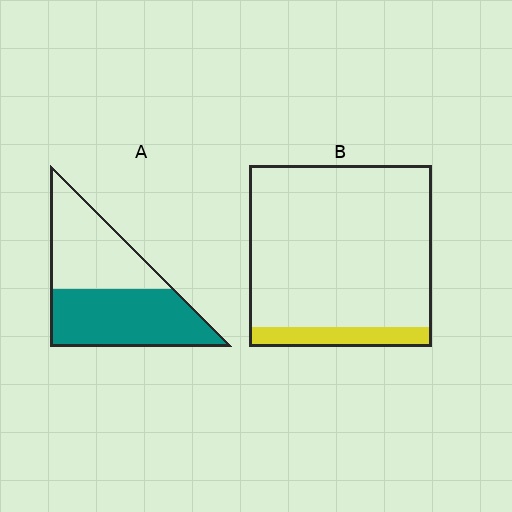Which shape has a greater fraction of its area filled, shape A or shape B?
Shape A.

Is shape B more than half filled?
No.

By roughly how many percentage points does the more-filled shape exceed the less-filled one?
By roughly 40 percentage points (A over B).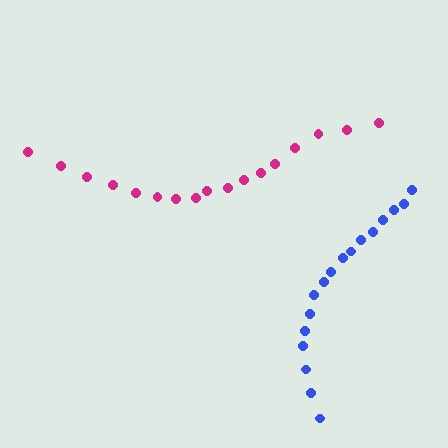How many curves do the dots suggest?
There are 2 distinct paths.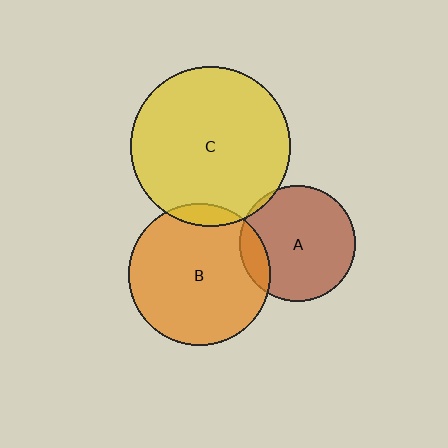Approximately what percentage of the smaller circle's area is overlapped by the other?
Approximately 5%.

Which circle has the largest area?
Circle C (yellow).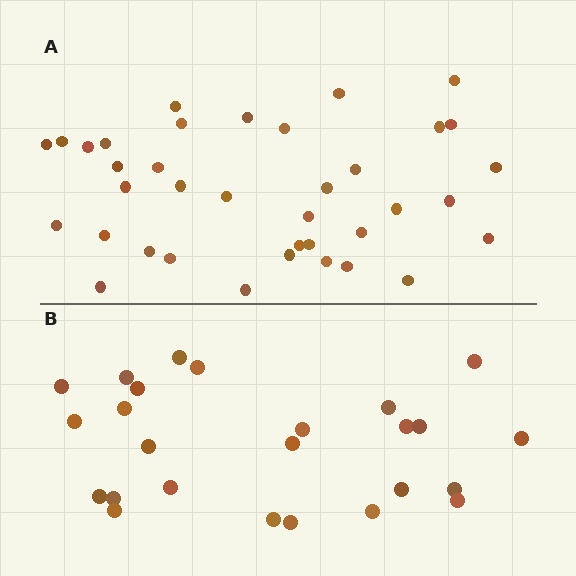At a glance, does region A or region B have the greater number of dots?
Region A (the top region) has more dots.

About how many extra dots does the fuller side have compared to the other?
Region A has roughly 12 or so more dots than region B.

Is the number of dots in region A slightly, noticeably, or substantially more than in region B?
Region A has substantially more. The ratio is roughly 1.5 to 1.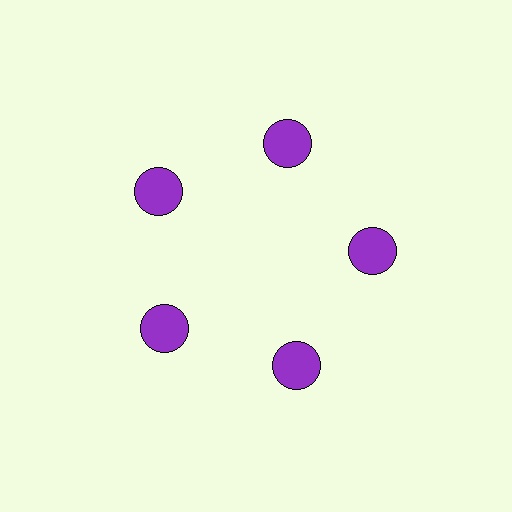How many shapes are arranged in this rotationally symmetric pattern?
There are 5 shapes, arranged in 5 groups of 1.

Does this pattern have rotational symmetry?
Yes, this pattern has 5-fold rotational symmetry. It looks the same after rotating 72 degrees around the center.